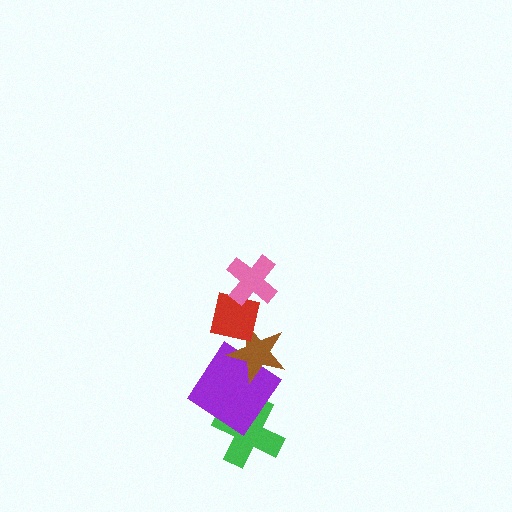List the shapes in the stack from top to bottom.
From top to bottom: the pink cross, the red square, the brown star, the purple diamond, the green cross.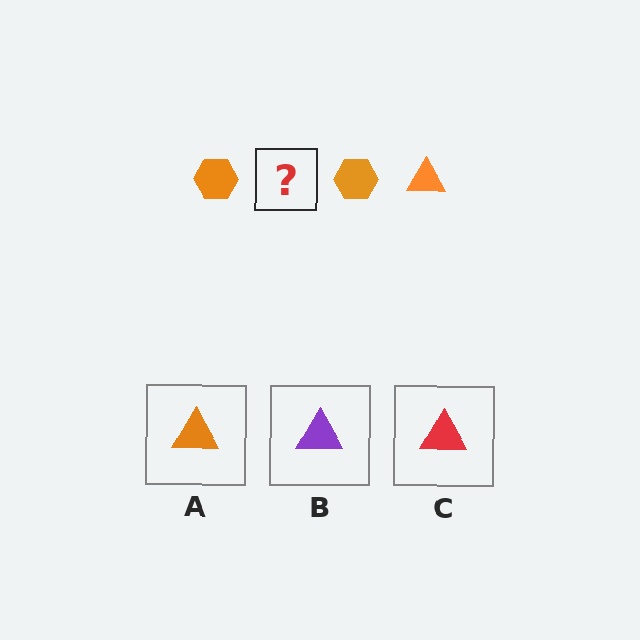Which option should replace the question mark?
Option A.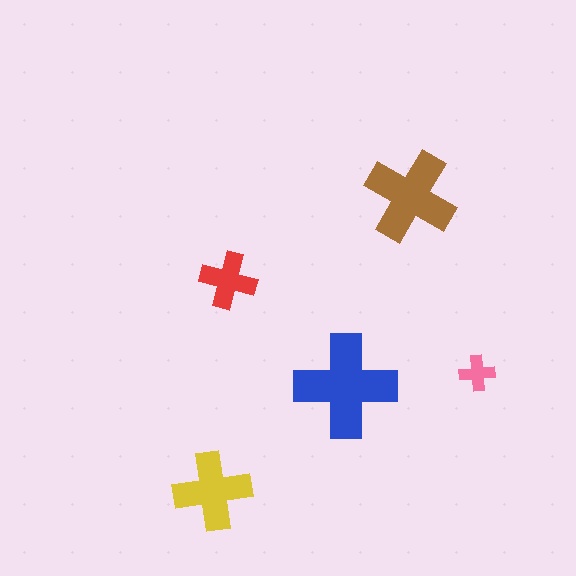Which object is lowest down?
The yellow cross is bottommost.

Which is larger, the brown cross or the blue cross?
The blue one.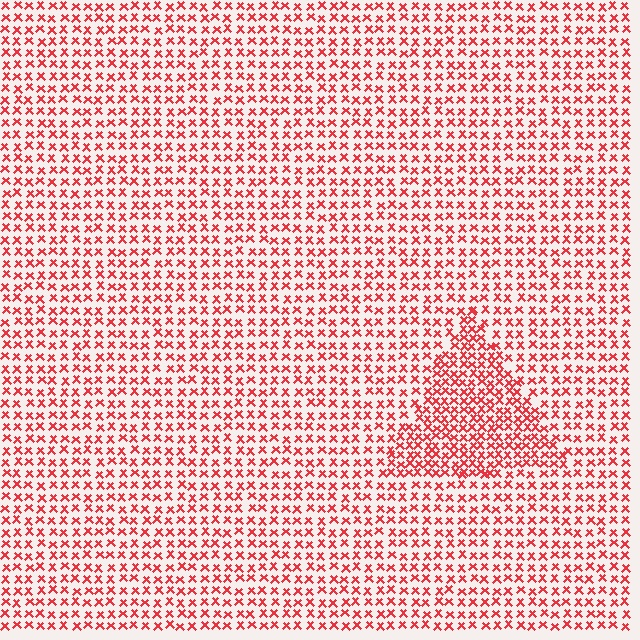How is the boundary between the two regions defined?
The boundary is defined by a change in element density (approximately 1.7x ratio). All elements are the same color, size, and shape.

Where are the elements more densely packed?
The elements are more densely packed inside the triangle boundary.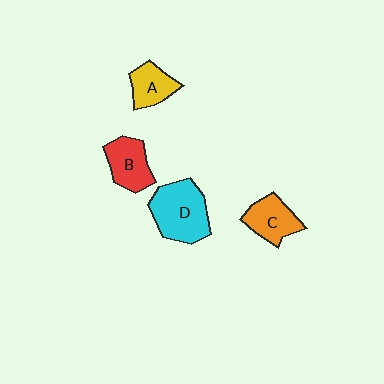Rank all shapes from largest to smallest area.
From largest to smallest: D (cyan), B (red), C (orange), A (yellow).